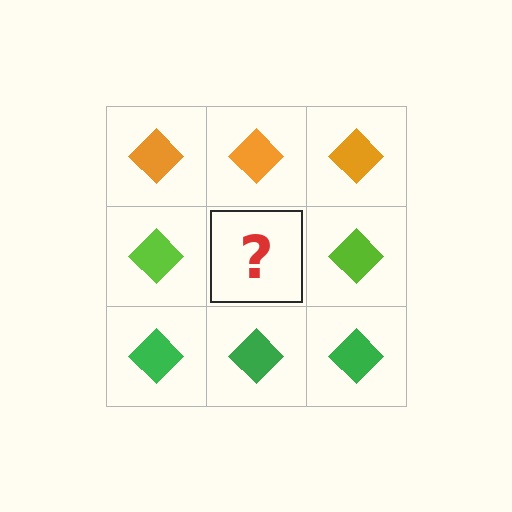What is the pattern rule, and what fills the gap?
The rule is that each row has a consistent color. The gap should be filled with a lime diamond.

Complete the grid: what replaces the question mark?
The question mark should be replaced with a lime diamond.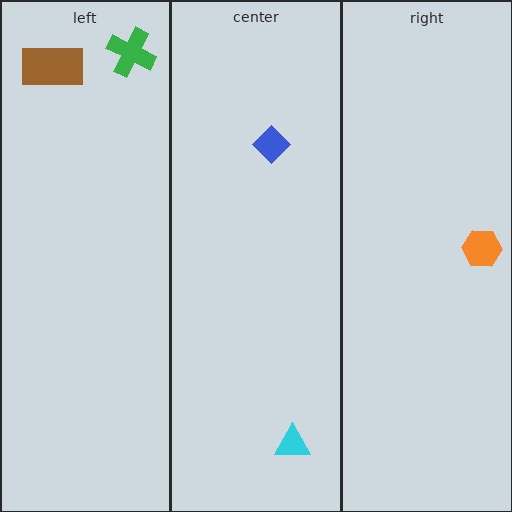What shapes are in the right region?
The orange hexagon.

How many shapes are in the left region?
2.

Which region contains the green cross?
The left region.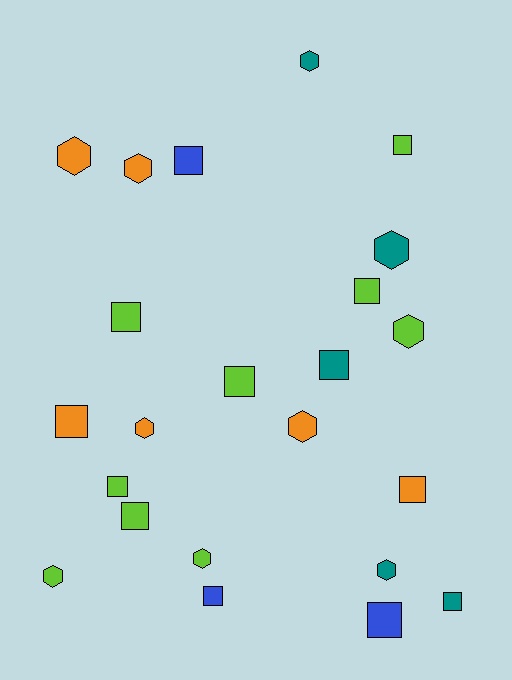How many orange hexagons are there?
There are 4 orange hexagons.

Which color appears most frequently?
Lime, with 9 objects.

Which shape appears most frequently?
Square, with 13 objects.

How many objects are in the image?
There are 23 objects.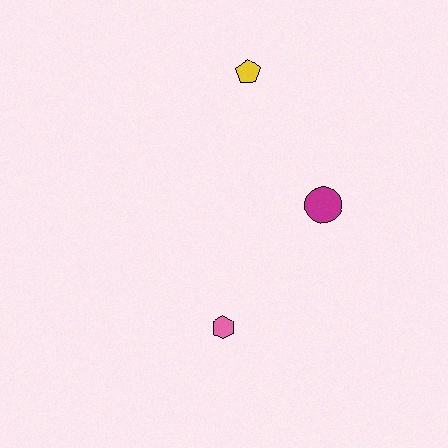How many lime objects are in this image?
There are no lime objects.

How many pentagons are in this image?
There is 1 pentagon.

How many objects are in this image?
There are 3 objects.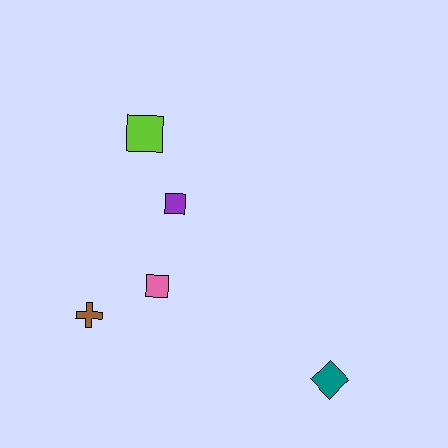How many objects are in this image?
There are 5 objects.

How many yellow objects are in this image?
There are no yellow objects.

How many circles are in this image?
There are no circles.